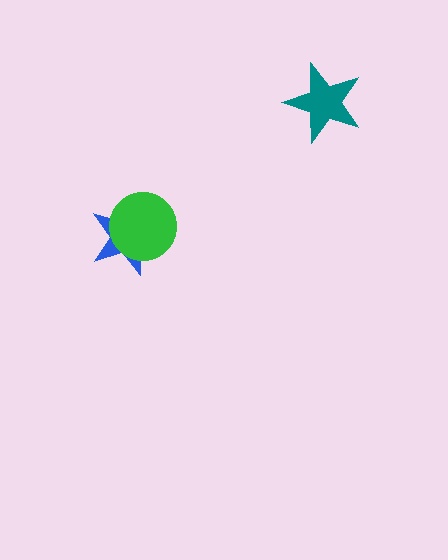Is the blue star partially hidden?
Yes, it is partially covered by another shape.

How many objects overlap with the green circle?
1 object overlaps with the green circle.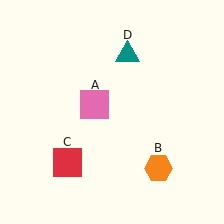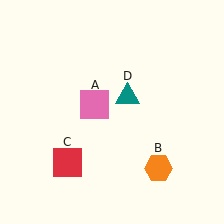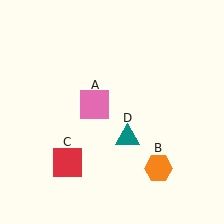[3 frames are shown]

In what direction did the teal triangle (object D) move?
The teal triangle (object D) moved down.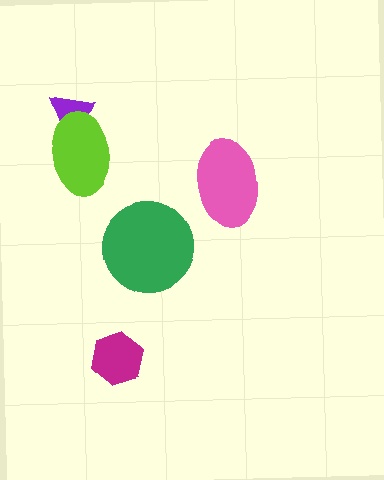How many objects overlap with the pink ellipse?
0 objects overlap with the pink ellipse.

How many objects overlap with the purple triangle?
1 object overlaps with the purple triangle.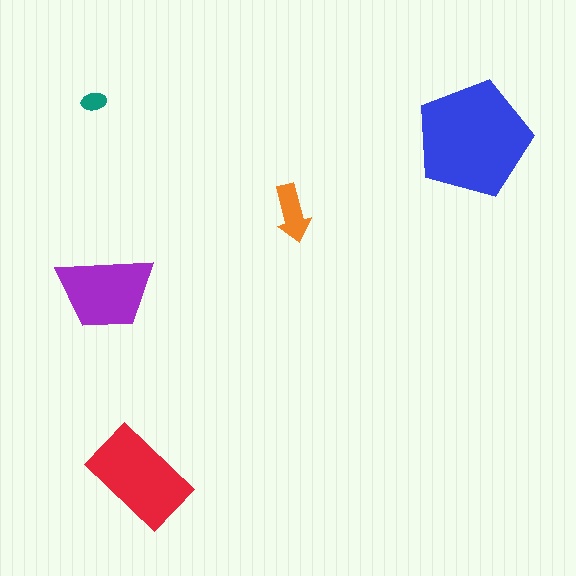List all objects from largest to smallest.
The blue pentagon, the red rectangle, the purple trapezoid, the orange arrow, the teal ellipse.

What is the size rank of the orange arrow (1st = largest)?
4th.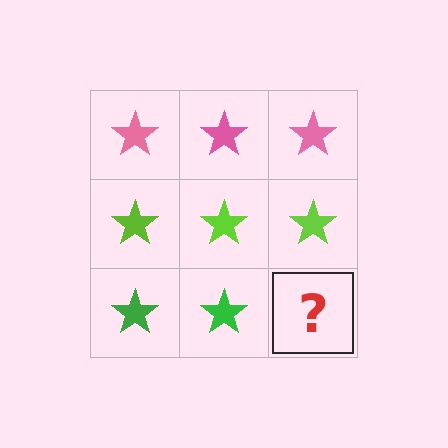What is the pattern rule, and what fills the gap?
The rule is that each row has a consistent color. The gap should be filled with a green star.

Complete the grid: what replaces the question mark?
The question mark should be replaced with a green star.